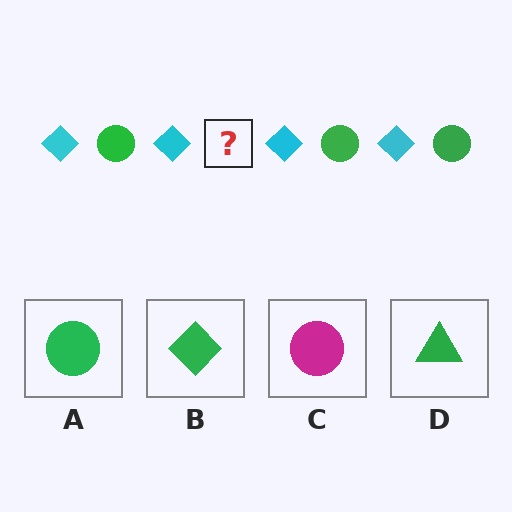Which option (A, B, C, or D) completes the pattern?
A.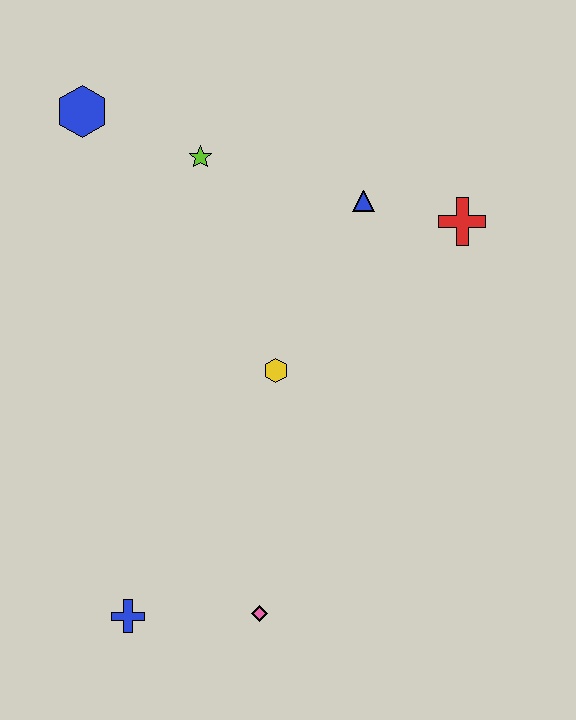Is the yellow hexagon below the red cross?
Yes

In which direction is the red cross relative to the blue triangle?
The red cross is to the right of the blue triangle.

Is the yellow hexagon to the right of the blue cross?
Yes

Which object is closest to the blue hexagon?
The lime star is closest to the blue hexagon.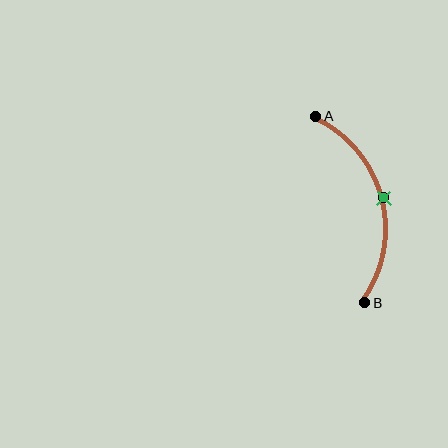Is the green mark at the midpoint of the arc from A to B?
Yes. The green mark lies on the arc at equal arc-length from both A and B — it is the arc midpoint.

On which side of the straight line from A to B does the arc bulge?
The arc bulges to the right of the straight line connecting A and B.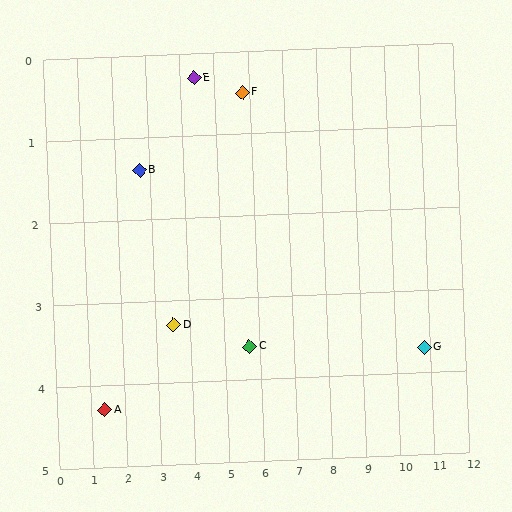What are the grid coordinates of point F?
Point F is at approximately (5.8, 0.5).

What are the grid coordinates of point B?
Point B is at approximately (2.7, 1.4).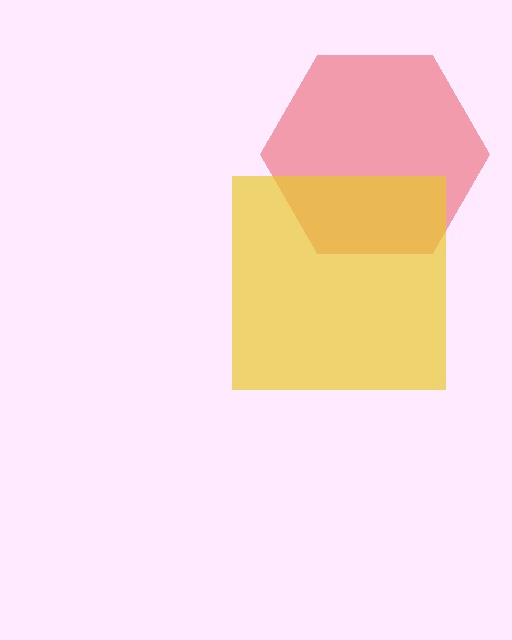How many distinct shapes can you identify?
There are 2 distinct shapes: a red hexagon, a yellow square.